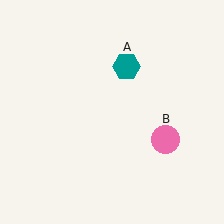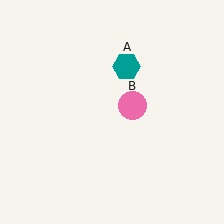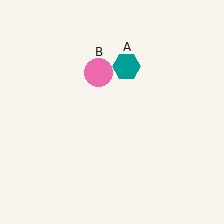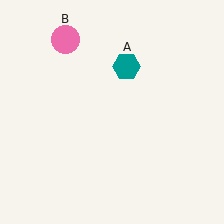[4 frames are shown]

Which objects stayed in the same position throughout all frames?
Teal hexagon (object A) remained stationary.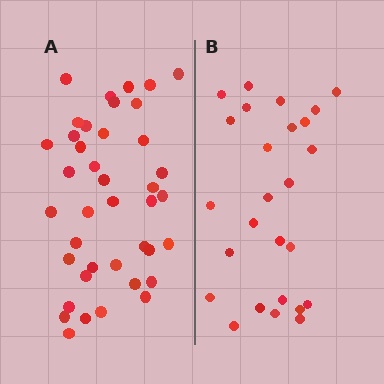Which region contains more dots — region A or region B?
Region A (the left region) has more dots.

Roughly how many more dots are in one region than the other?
Region A has approximately 15 more dots than region B.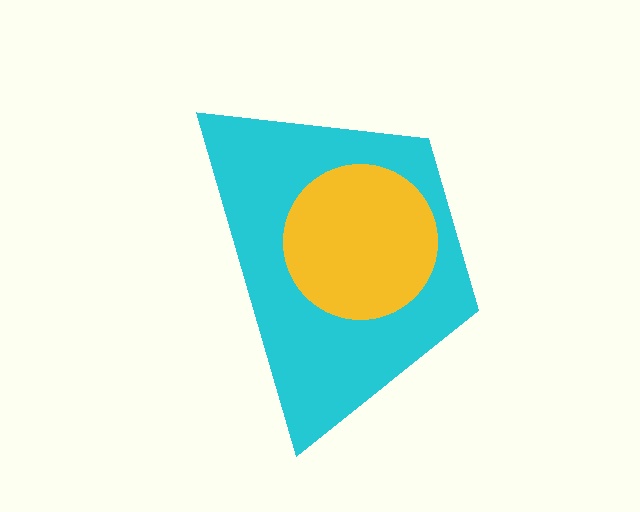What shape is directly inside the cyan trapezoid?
The yellow circle.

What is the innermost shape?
The yellow circle.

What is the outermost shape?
The cyan trapezoid.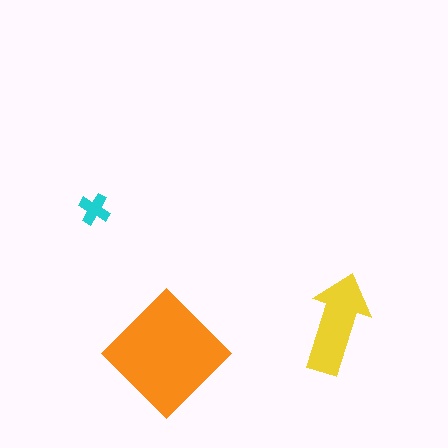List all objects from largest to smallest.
The orange diamond, the yellow arrow, the cyan cross.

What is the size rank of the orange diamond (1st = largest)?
1st.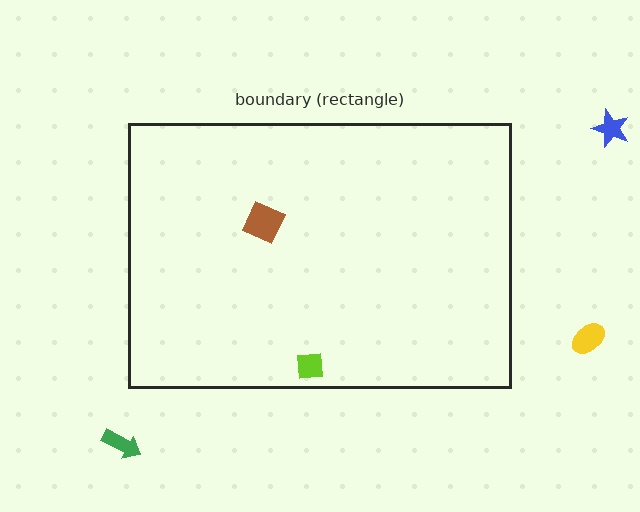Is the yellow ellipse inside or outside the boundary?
Outside.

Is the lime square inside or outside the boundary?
Inside.